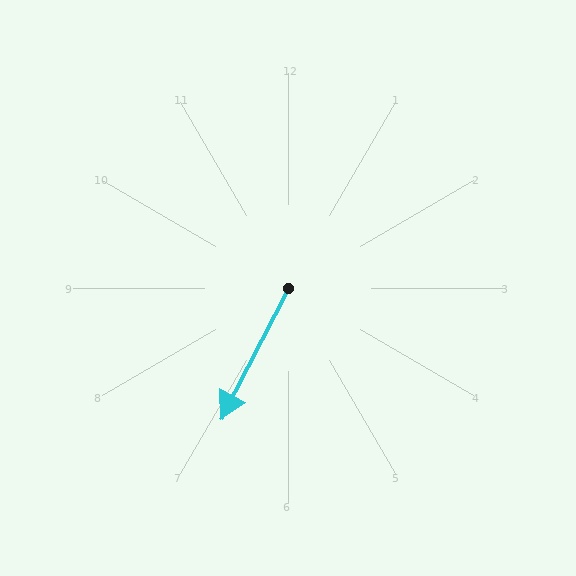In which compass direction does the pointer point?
Southwest.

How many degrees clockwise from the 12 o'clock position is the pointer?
Approximately 207 degrees.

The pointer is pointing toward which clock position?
Roughly 7 o'clock.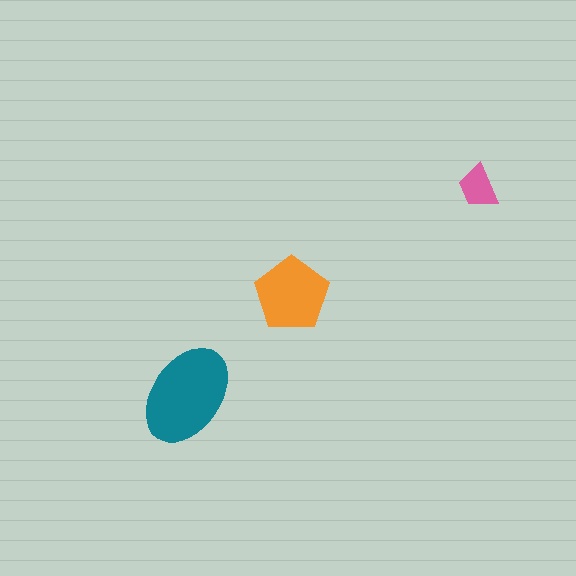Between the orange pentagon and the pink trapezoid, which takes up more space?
The orange pentagon.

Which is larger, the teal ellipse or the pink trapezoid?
The teal ellipse.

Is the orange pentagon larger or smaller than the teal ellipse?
Smaller.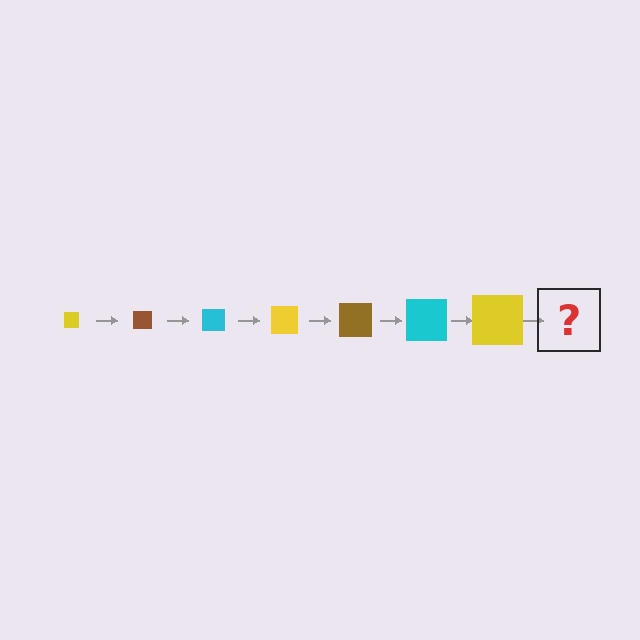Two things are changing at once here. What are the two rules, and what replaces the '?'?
The two rules are that the square grows larger each step and the color cycles through yellow, brown, and cyan. The '?' should be a brown square, larger than the previous one.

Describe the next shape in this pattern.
It should be a brown square, larger than the previous one.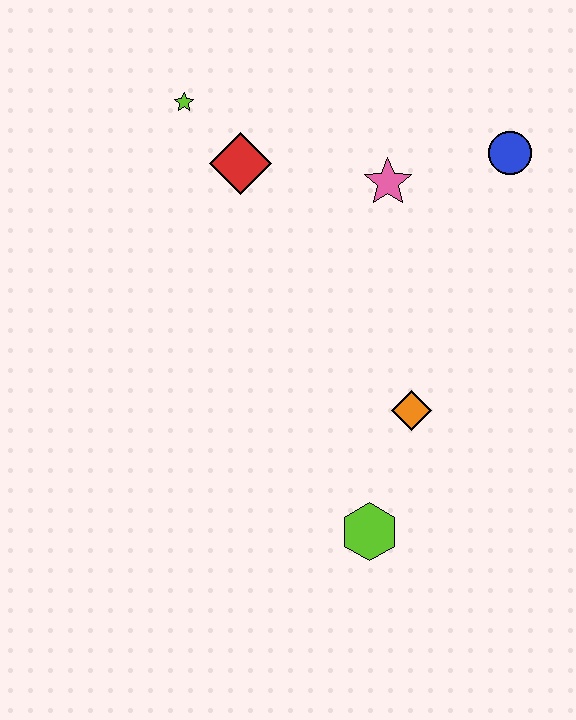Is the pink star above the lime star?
No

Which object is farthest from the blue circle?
The lime hexagon is farthest from the blue circle.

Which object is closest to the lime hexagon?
The orange diamond is closest to the lime hexagon.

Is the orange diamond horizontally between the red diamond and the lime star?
No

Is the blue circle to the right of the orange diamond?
Yes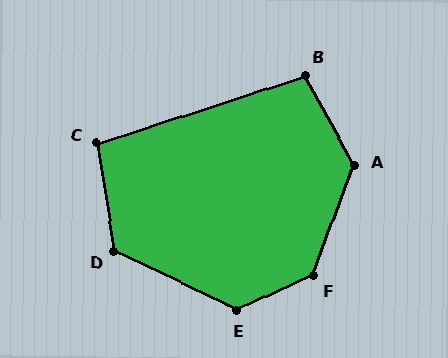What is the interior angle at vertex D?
Approximately 124 degrees (obtuse).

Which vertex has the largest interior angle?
F, at approximately 135 degrees.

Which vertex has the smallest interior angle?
C, at approximately 99 degrees.